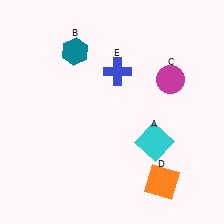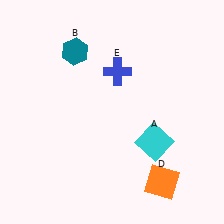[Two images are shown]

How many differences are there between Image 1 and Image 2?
There is 1 difference between the two images.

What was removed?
The magenta circle (C) was removed in Image 2.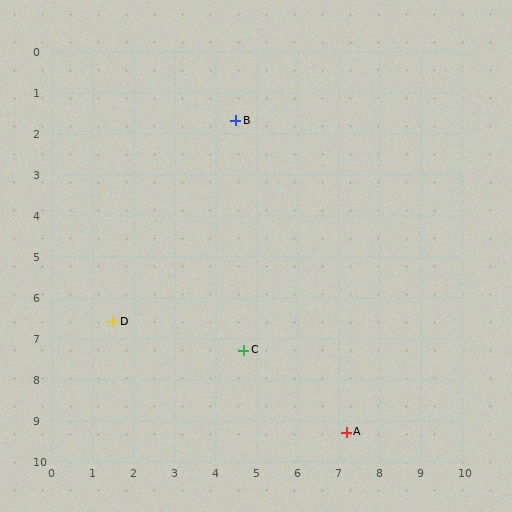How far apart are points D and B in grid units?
Points D and B are about 5.7 grid units apart.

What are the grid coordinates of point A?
Point A is at approximately (7.2, 9.3).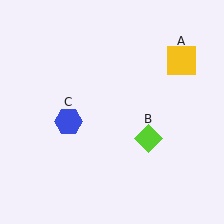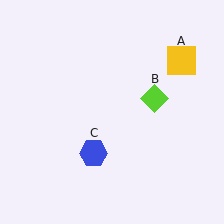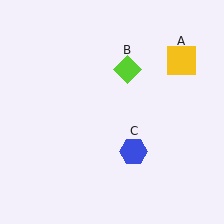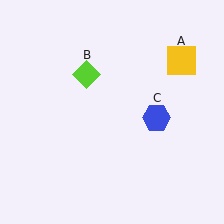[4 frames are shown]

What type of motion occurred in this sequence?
The lime diamond (object B), blue hexagon (object C) rotated counterclockwise around the center of the scene.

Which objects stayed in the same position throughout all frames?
Yellow square (object A) remained stationary.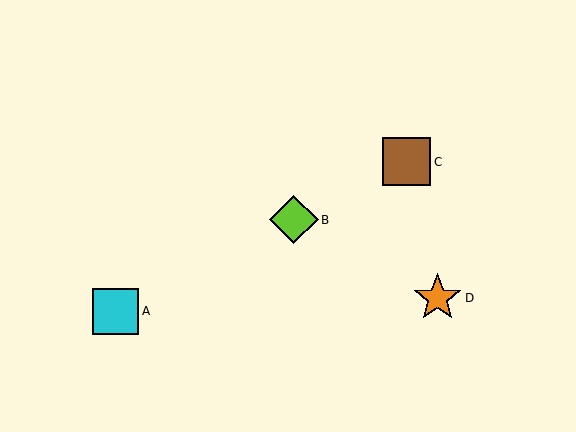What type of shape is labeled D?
Shape D is an orange star.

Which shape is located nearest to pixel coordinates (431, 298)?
The orange star (labeled D) at (438, 298) is nearest to that location.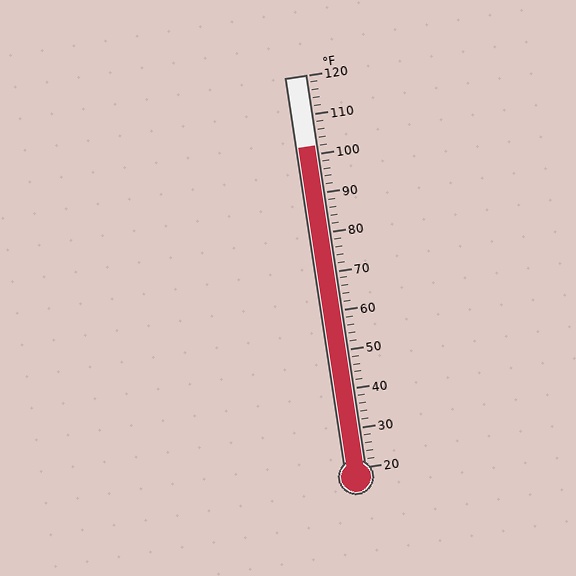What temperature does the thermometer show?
The thermometer shows approximately 102°F.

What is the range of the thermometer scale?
The thermometer scale ranges from 20°F to 120°F.